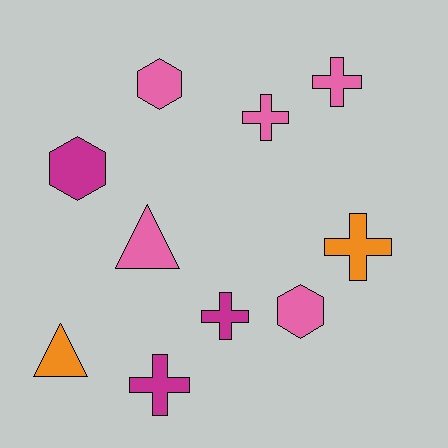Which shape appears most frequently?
Cross, with 5 objects.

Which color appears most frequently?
Pink, with 5 objects.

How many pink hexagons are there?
There are 2 pink hexagons.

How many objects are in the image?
There are 10 objects.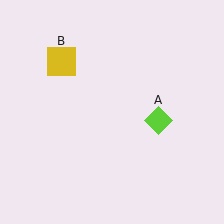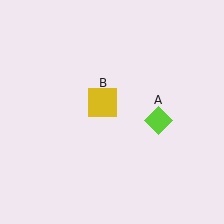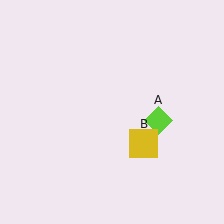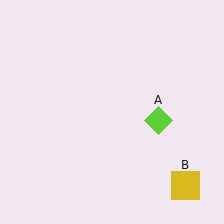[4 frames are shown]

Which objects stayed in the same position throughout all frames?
Lime diamond (object A) remained stationary.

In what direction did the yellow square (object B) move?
The yellow square (object B) moved down and to the right.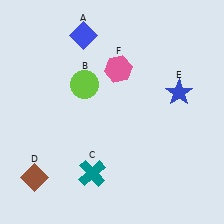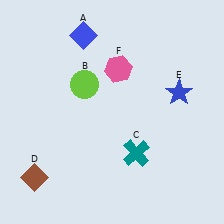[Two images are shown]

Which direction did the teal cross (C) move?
The teal cross (C) moved right.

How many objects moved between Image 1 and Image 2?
1 object moved between the two images.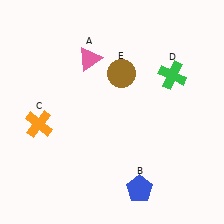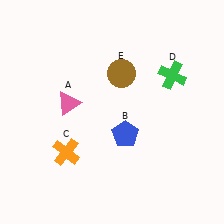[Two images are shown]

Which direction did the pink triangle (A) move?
The pink triangle (A) moved down.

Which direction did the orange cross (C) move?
The orange cross (C) moved down.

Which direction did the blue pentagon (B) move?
The blue pentagon (B) moved up.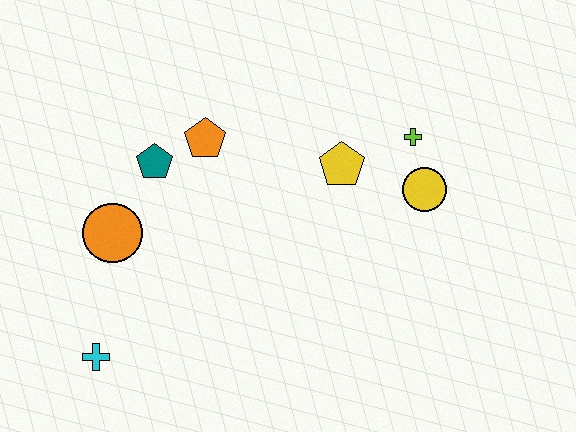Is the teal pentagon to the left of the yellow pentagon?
Yes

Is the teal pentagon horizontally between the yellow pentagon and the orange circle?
Yes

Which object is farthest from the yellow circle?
The cyan cross is farthest from the yellow circle.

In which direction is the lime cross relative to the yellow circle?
The lime cross is above the yellow circle.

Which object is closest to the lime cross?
The yellow circle is closest to the lime cross.